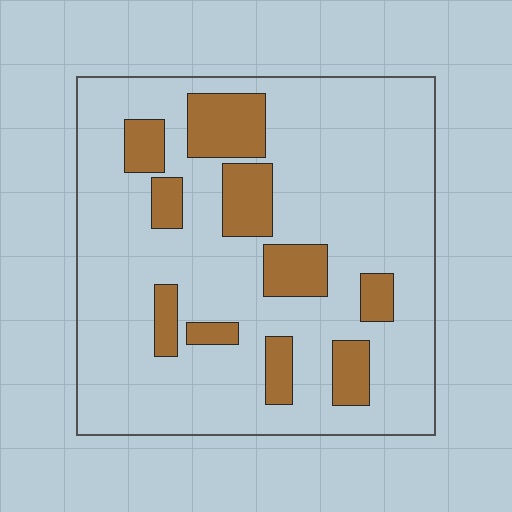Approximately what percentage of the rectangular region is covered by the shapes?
Approximately 20%.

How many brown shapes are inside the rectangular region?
10.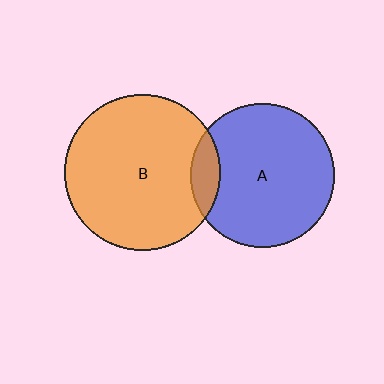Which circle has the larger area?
Circle B (orange).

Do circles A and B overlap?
Yes.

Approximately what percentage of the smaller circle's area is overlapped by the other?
Approximately 10%.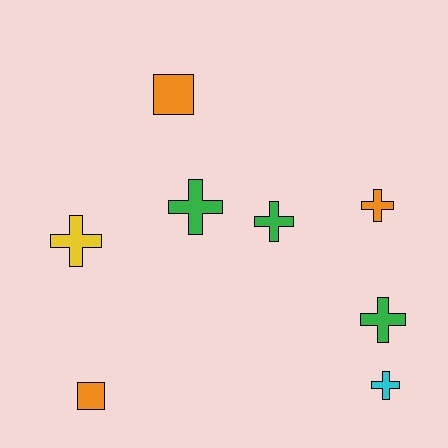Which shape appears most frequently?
Cross, with 6 objects.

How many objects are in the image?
There are 8 objects.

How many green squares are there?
There are no green squares.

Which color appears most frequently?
Orange, with 3 objects.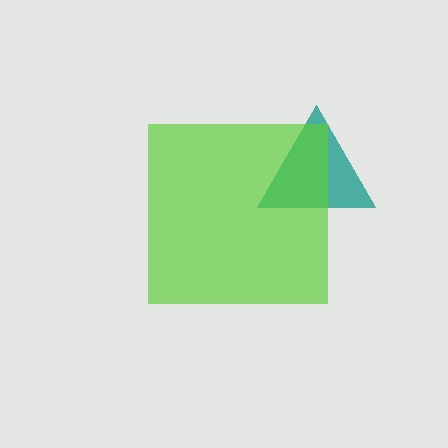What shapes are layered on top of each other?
The layered shapes are: a teal triangle, a lime square.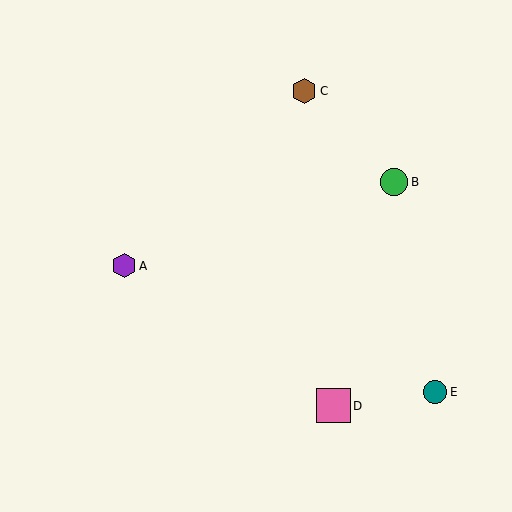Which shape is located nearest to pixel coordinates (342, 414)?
The pink square (labeled D) at (334, 406) is nearest to that location.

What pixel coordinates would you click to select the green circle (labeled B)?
Click at (394, 182) to select the green circle B.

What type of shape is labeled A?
Shape A is a purple hexagon.